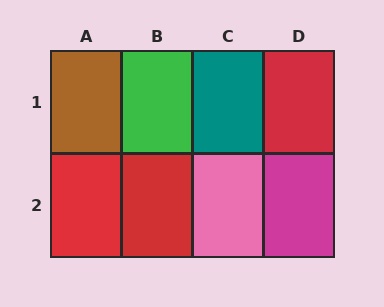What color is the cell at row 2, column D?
Magenta.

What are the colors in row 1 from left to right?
Brown, green, teal, red.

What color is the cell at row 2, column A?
Red.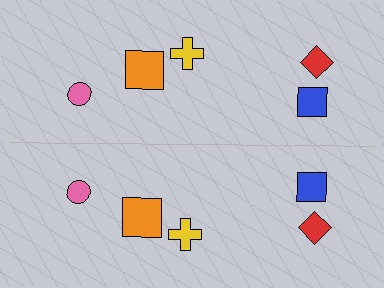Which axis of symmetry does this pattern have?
The pattern has a horizontal axis of symmetry running through the center of the image.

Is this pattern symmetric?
Yes, this pattern has bilateral (reflection) symmetry.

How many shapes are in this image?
There are 10 shapes in this image.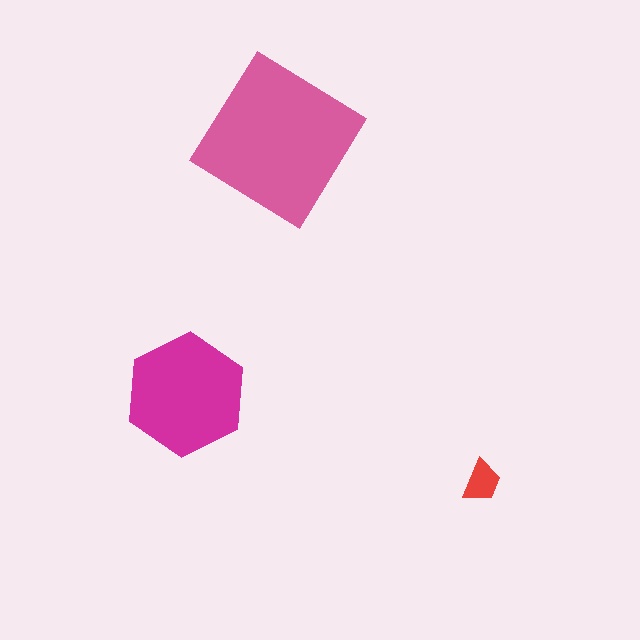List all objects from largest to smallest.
The pink diamond, the magenta hexagon, the red trapezoid.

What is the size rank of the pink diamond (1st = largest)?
1st.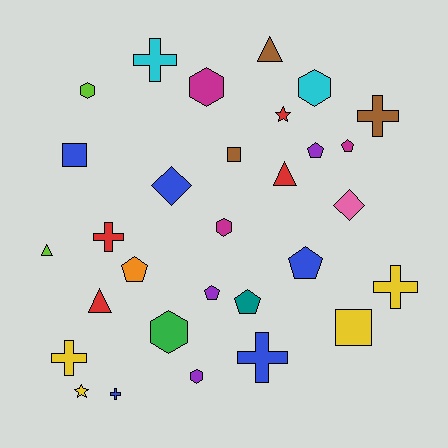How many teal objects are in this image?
There is 1 teal object.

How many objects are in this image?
There are 30 objects.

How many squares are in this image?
There are 3 squares.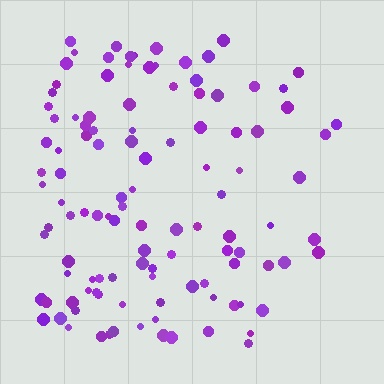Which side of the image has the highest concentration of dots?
The left.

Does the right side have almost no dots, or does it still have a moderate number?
Still a moderate number, just noticeably fewer than the left.